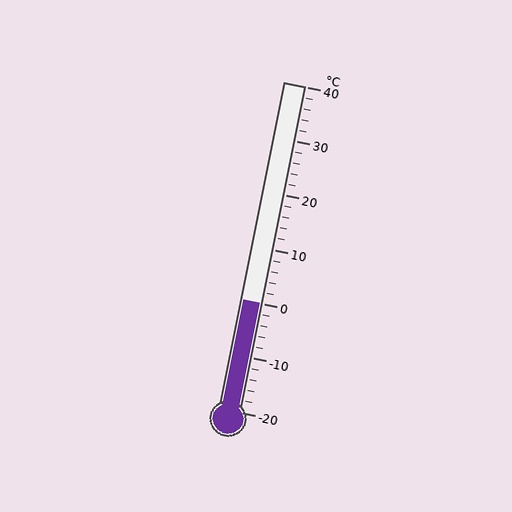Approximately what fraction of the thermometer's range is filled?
The thermometer is filled to approximately 35% of its range.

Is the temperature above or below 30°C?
The temperature is below 30°C.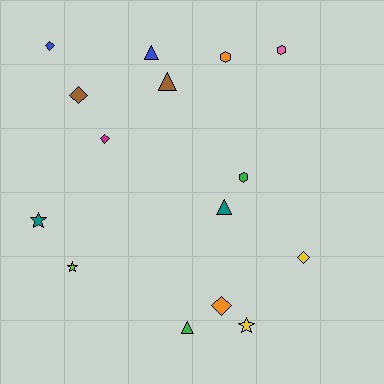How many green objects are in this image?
There are 2 green objects.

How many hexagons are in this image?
There are 3 hexagons.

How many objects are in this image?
There are 15 objects.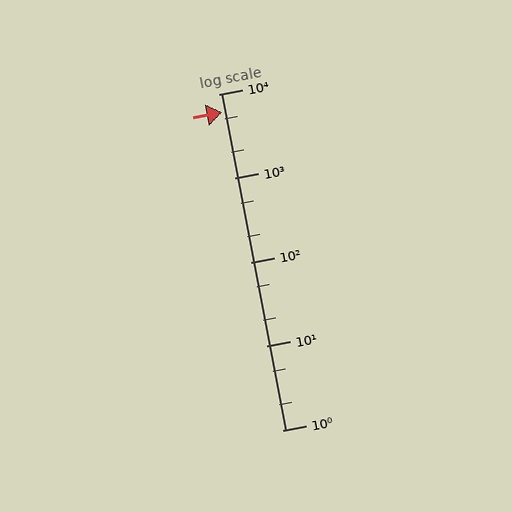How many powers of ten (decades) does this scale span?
The scale spans 4 decades, from 1 to 10000.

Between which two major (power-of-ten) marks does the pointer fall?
The pointer is between 1000 and 10000.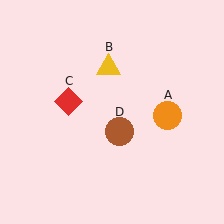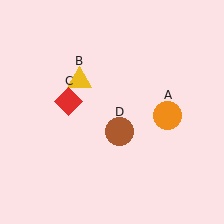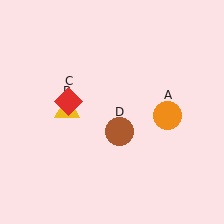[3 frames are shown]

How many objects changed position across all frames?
1 object changed position: yellow triangle (object B).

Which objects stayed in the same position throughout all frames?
Orange circle (object A) and red diamond (object C) and brown circle (object D) remained stationary.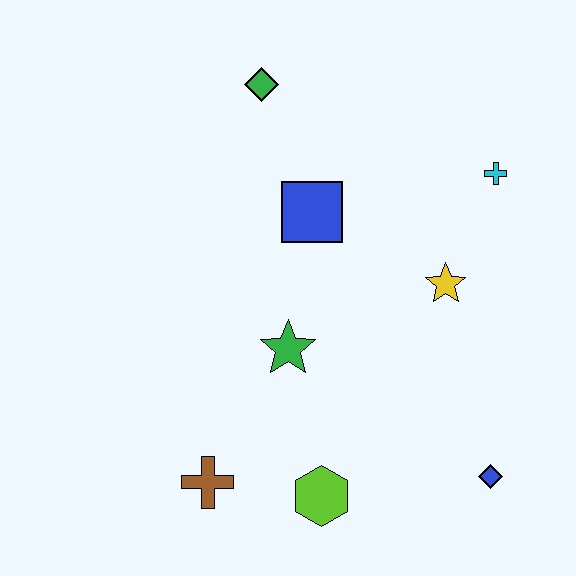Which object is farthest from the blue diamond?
The green diamond is farthest from the blue diamond.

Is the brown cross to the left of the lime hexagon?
Yes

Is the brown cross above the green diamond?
No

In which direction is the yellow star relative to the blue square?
The yellow star is to the right of the blue square.